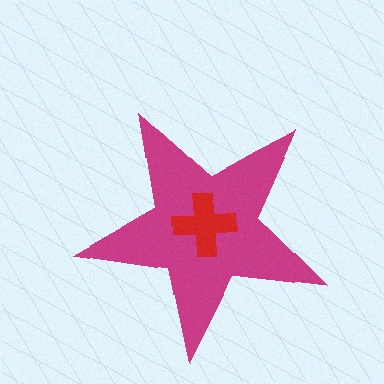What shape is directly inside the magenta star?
The red cross.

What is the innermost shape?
The red cross.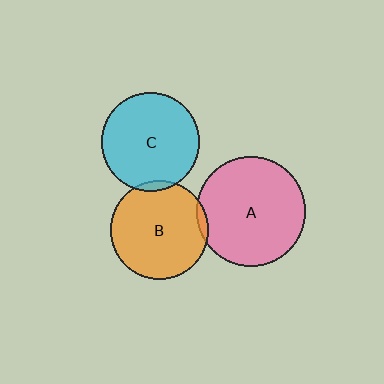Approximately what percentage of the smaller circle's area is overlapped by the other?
Approximately 5%.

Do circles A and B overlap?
Yes.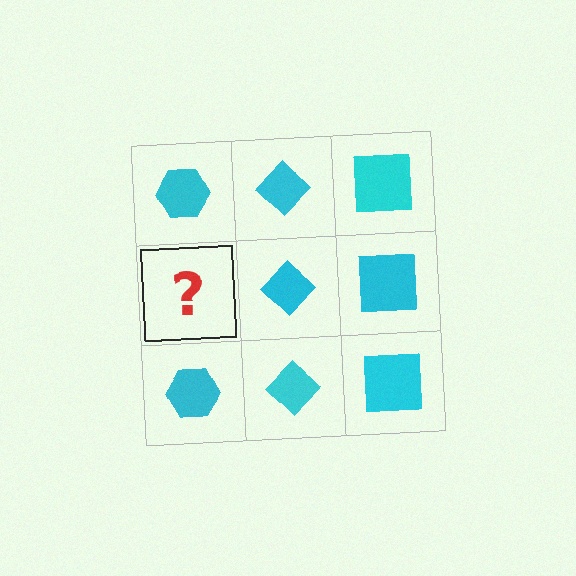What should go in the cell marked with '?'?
The missing cell should contain a cyan hexagon.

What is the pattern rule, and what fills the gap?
The rule is that each column has a consistent shape. The gap should be filled with a cyan hexagon.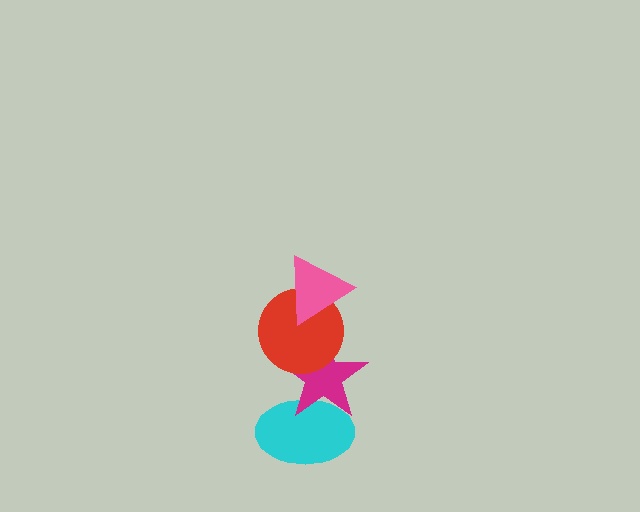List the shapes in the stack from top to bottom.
From top to bottom: the pink triangle, the red circle, the magenta star, the cyan ellipse.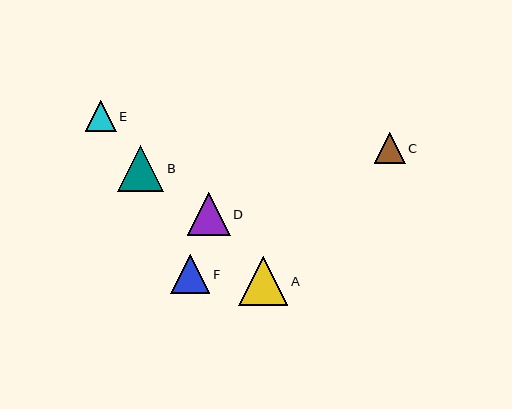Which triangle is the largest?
Triangle A is the largest with a size of approximately 49 pixels.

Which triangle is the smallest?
Triangle E is the smallest with a size of approximately 30 pixels.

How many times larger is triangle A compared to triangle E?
Triangle A is approximately 1.6 times the size of triangle E.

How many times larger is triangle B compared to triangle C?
Triangle B is approximately 1.5 times the size of triangle C.